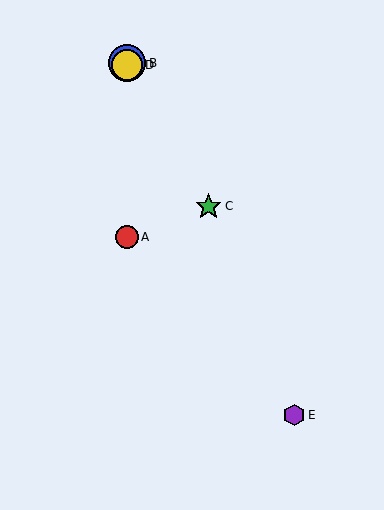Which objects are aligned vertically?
Objects A, B, D are aligned vertically.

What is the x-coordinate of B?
Object B is at x≈127.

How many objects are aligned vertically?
3 objects (A, B, D) are aligned vertically.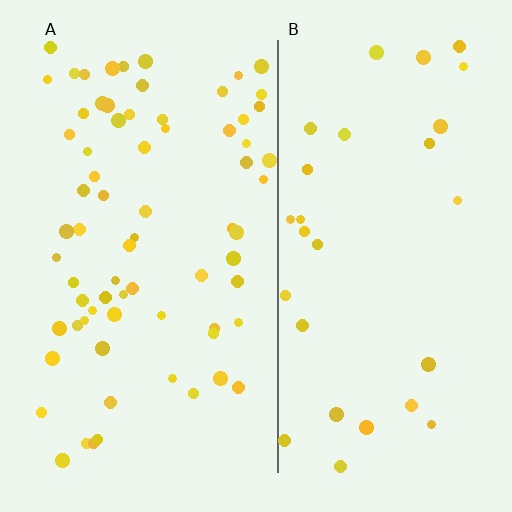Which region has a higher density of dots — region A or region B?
A (the left).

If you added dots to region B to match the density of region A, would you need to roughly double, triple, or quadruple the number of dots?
Approximately double.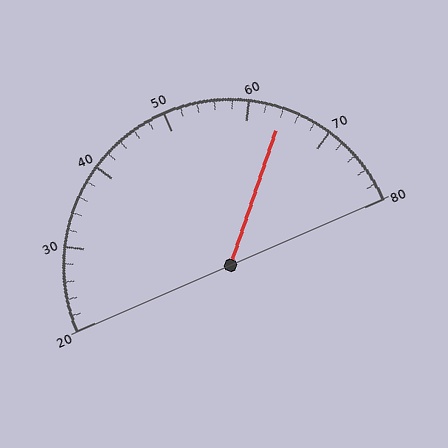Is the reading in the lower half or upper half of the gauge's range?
The reading is in the upper half of the range (20 to 80).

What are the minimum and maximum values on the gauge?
The gauge ranges from 20 to 80.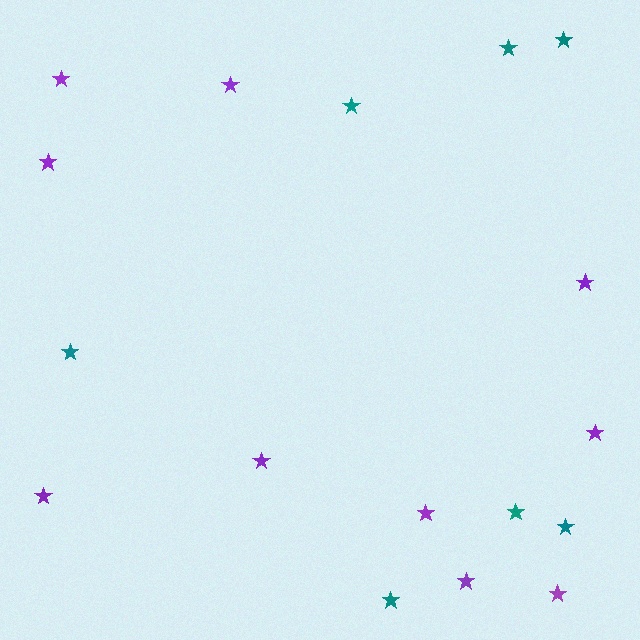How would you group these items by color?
There are 2 groups: one group of teal stars (7) and one group of purple stars (10).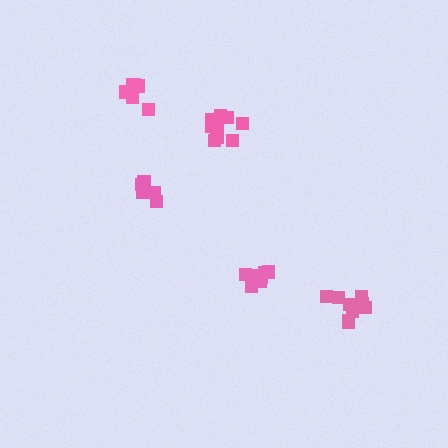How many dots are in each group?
Group 1: 12 dots, Group 2: 7 dots, Group 3: 6 dots, Group 4: 6 dots, Group 5: 9 dots (40 total).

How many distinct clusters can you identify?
There are 5 distinct clusters.